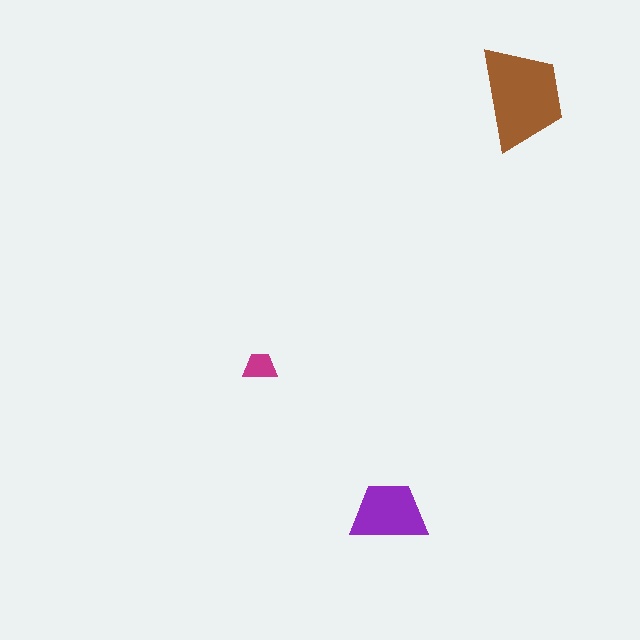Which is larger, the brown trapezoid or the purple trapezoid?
The brown one.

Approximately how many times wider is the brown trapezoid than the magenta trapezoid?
About 3 times wider.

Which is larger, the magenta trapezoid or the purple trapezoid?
The purple one.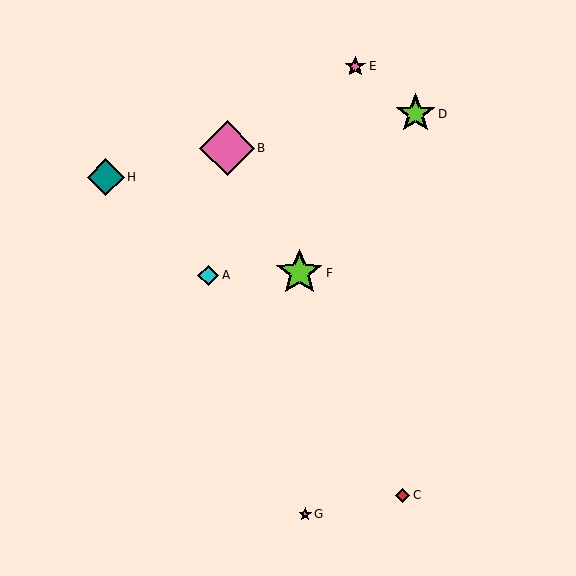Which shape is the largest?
The pink diamond (labeled B) is the largest.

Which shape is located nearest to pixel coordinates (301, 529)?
The pink star (labeled G) at (305, 514) is nearest to that location.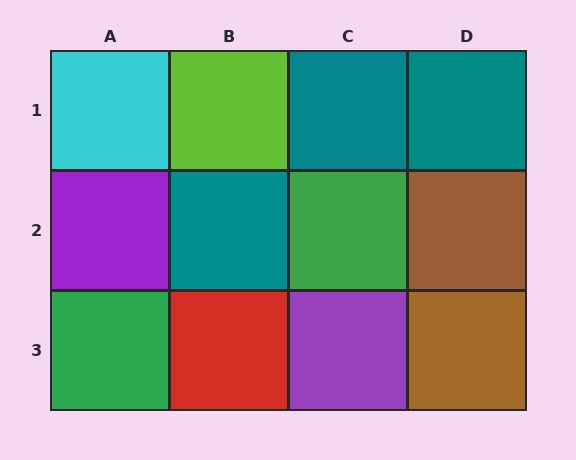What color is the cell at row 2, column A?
Purple.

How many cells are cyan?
1 cell is cyan.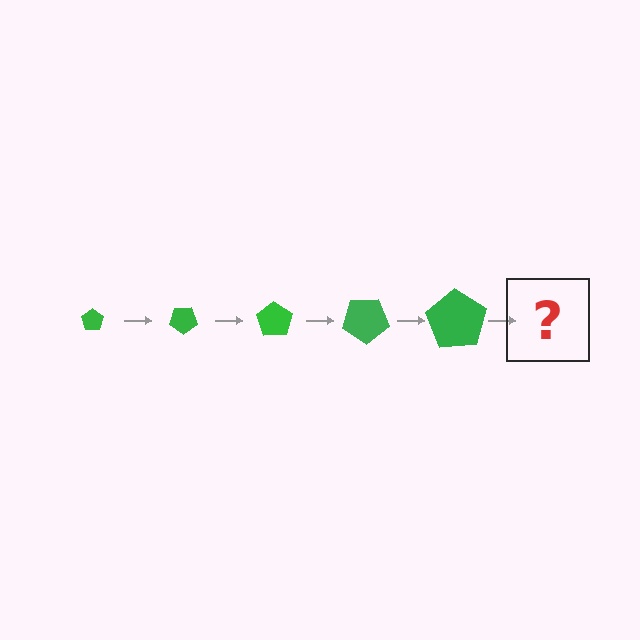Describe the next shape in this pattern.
It should be a pentagon, larger than the previous one and rotated 175 degrees from the start.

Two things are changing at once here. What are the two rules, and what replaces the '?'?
The two rules are that the pentagon grows larger each step and it rotates 35 degrees each step. The '?' should be a pentagon, larger than the previous one and rotated 175 degrees from the start.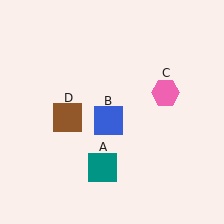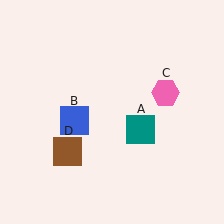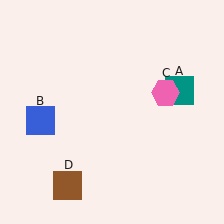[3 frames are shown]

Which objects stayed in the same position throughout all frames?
Pink hexagon (object C) remained stationary.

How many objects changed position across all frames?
3 objects changed position: teal square (object A), blue square (object B), brown square (object D).